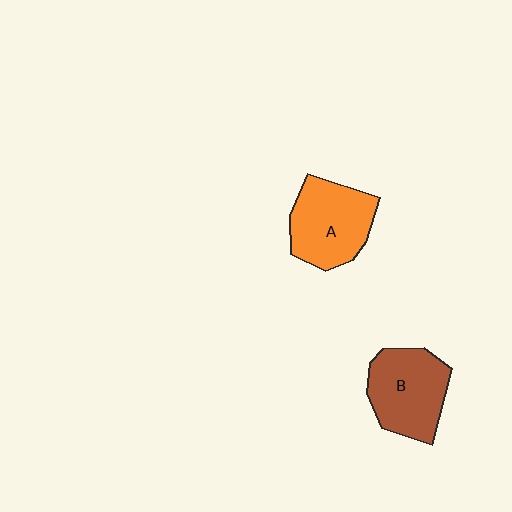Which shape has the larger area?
Shape A (orange).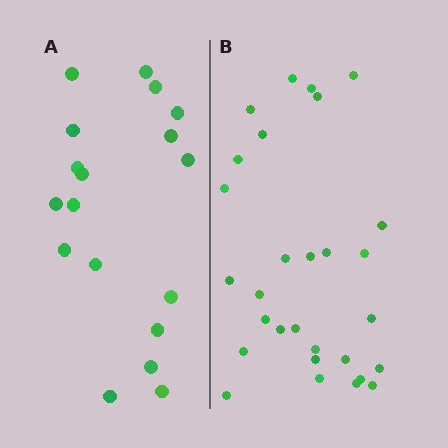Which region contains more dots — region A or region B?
Region B (the right region) has more dots.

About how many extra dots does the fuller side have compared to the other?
Region B has roughly 12 or so more dots than region A.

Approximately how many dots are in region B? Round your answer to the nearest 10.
About 30 dots. (The exact count is 29, which rounds to 30.)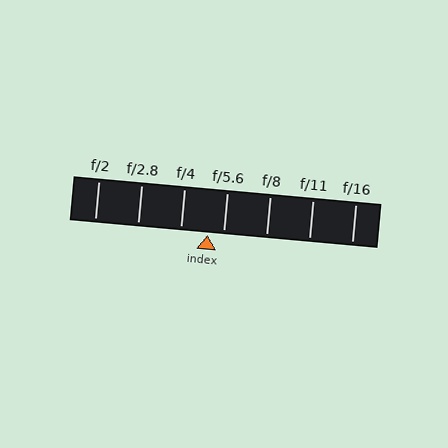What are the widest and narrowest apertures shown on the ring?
The widest aperture shown is f/2 and the narrowest is f/16.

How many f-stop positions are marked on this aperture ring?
There are 7 f-stop positions marked.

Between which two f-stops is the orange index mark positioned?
The index mark is between f/4 and f/5.6.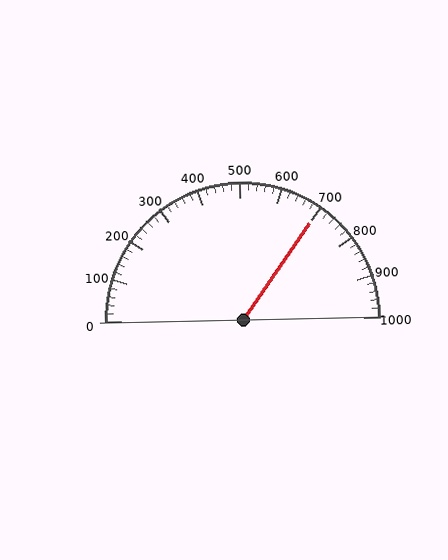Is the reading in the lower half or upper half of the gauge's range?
The reading is in the upper half of the range (0 to 1000).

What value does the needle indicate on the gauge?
The needle indicates approximately 700.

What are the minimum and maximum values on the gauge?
The gauge ranges from 0 to 1000.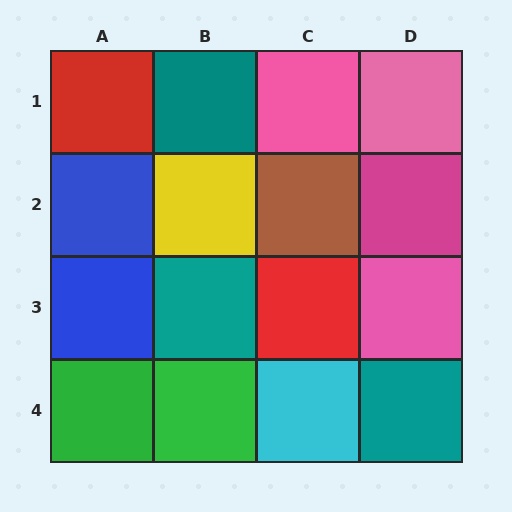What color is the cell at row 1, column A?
Red.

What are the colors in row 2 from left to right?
Blue, yellow, brown, magenta.